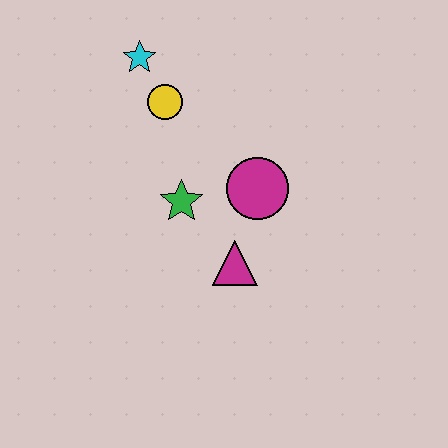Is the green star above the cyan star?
No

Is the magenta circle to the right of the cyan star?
Yes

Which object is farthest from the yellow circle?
The magenta triangle is farthest from the yellow circle.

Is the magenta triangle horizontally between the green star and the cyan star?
No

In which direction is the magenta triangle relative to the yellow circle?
The magenta triangle is below the yellow circle.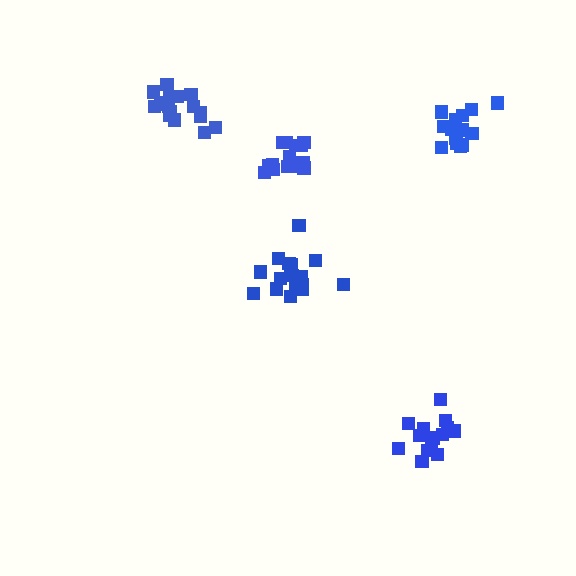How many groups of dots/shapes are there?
There are 5 groups.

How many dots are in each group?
Group 1: 17 dots, Group 2: 17 dots, Group 3: 15 dots, Group 4: 14 dots, Group 5: 16 dots (79 total).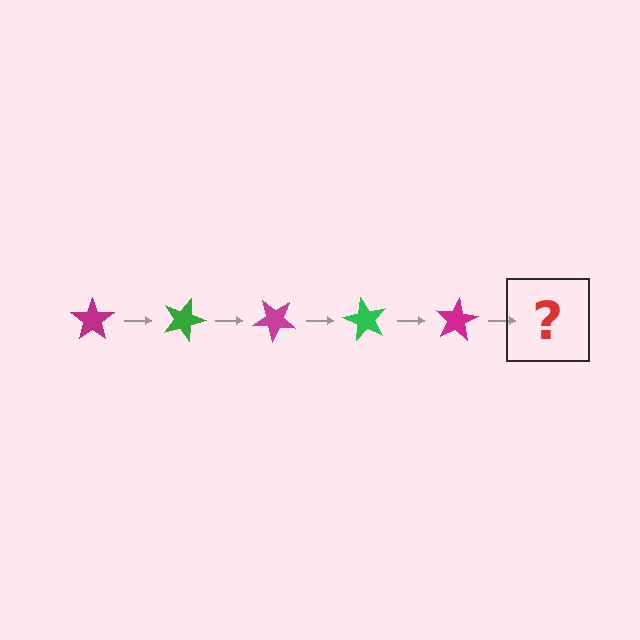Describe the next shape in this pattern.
It should be a green star, rotated 100 degrees from the start.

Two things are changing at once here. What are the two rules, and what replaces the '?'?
The two rules are that it rotates 20 degrees each step and the color cycles through magenta and green. The '?' should be a green star, rotated 100 degrees from the start.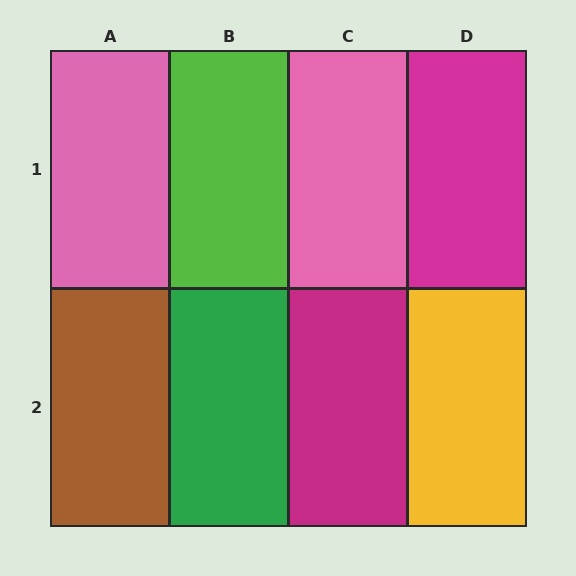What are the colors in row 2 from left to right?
Brown, green, magenta, yellow.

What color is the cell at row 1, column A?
Pink.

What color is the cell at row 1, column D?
Magenta.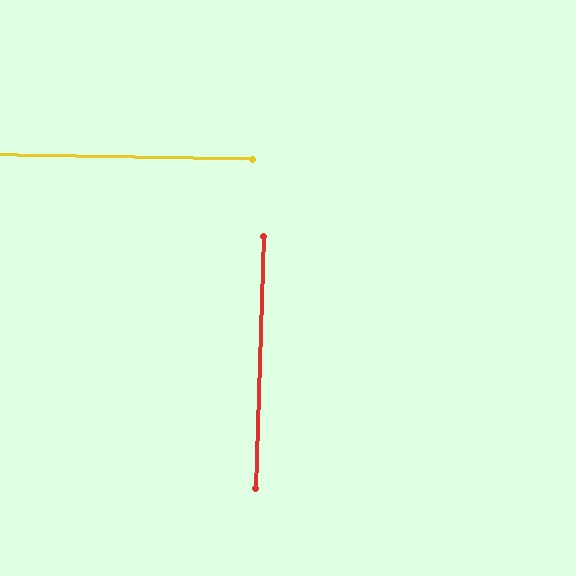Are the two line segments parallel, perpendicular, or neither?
Perpendicular — they meet at approximately 89°.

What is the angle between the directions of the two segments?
Approximately 89 degrees.